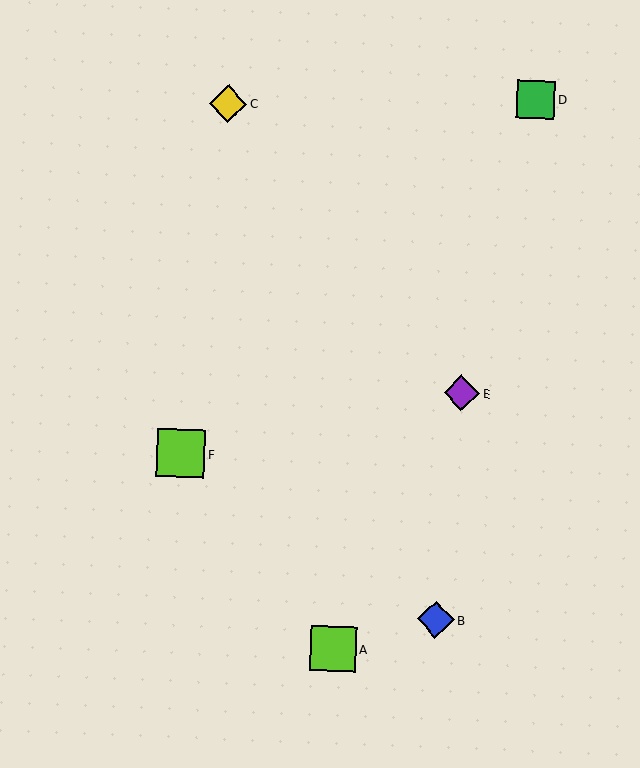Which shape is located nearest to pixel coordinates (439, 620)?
The blue diamond (labeled B) at (436, 620) is nearest to that location.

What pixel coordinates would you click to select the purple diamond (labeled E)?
Click at (462, 393) to select the purple diamond E.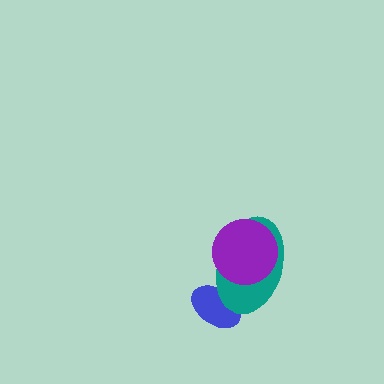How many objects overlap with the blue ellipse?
1 object overlaps with the blue ellipse.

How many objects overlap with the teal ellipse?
2 objects overlap with the teal ellipse.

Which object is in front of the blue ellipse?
The teal ellipse is in front of the blue ellipse.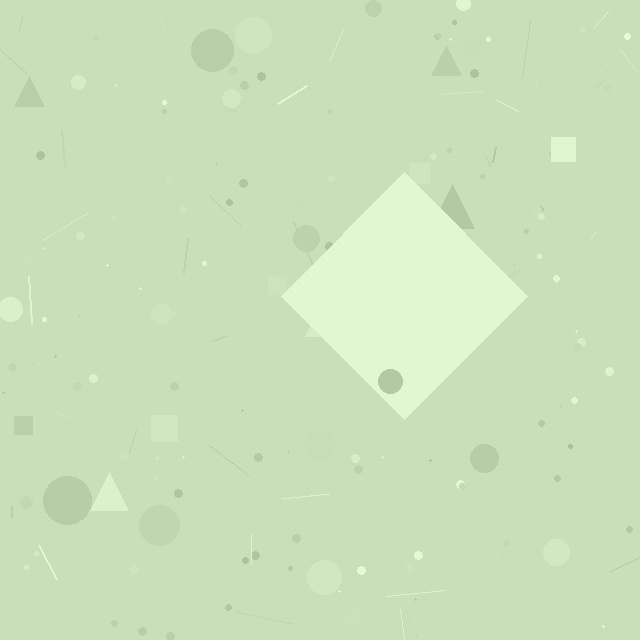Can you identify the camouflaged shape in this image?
The camouflaged shape is a diamond.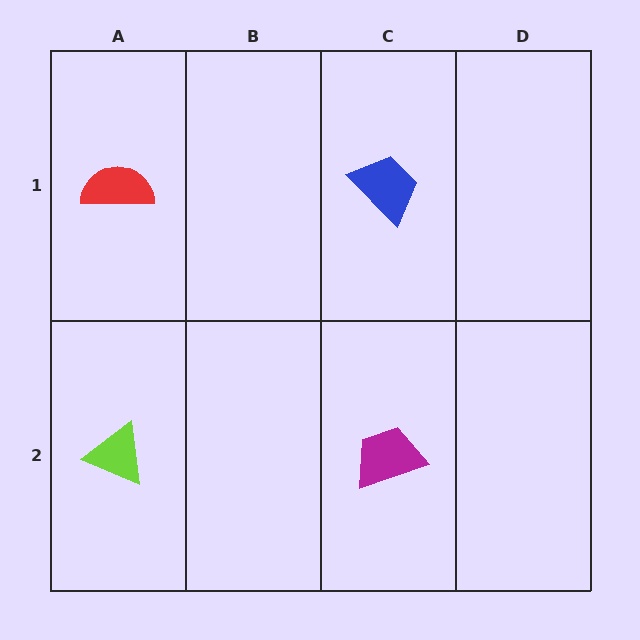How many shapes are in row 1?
2 shapes.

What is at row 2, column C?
A magenta trapezoid.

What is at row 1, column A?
A red semicircle.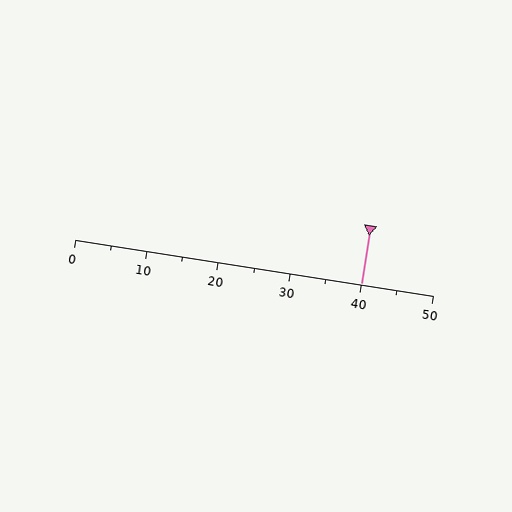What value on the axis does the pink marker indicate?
The marker indicates approximately 40.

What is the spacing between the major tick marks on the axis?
The major ticks are spaced 10 apart.